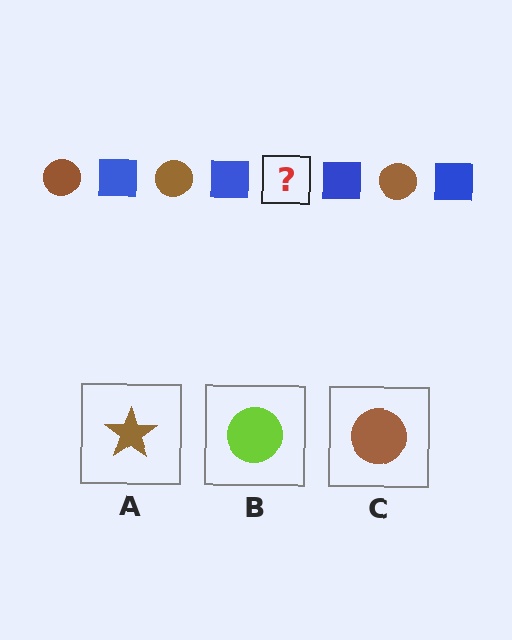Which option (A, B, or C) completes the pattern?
C.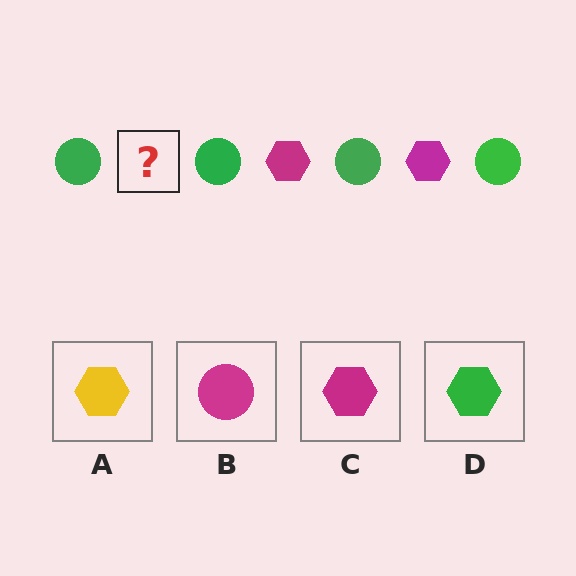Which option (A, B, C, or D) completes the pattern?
C.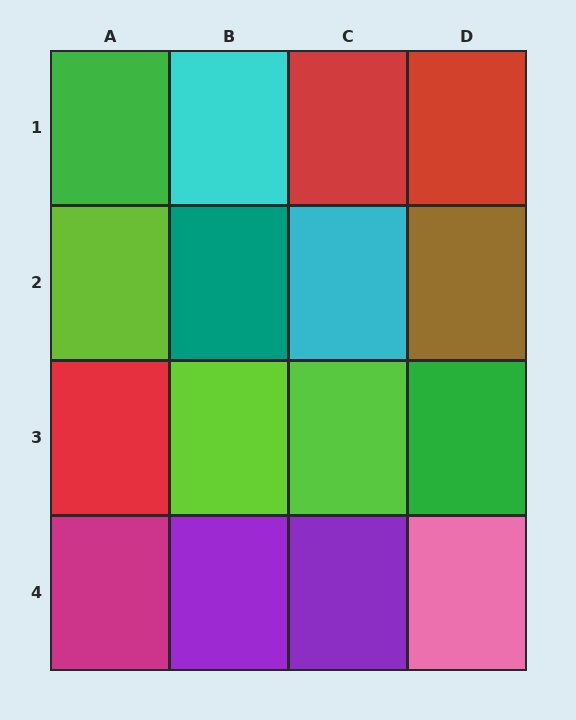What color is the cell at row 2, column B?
Teal.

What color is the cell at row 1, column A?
Green.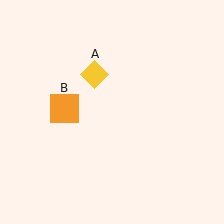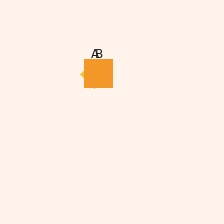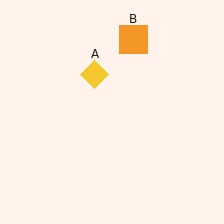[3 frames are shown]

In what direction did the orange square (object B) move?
The orange square (object B) moved up and to the right.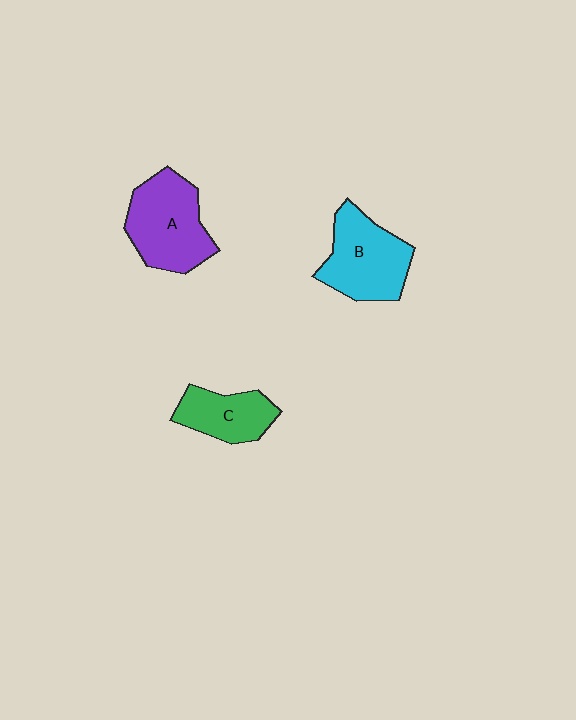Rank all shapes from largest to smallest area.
From largest to smallest: A (purple), B (cyan), C (green).